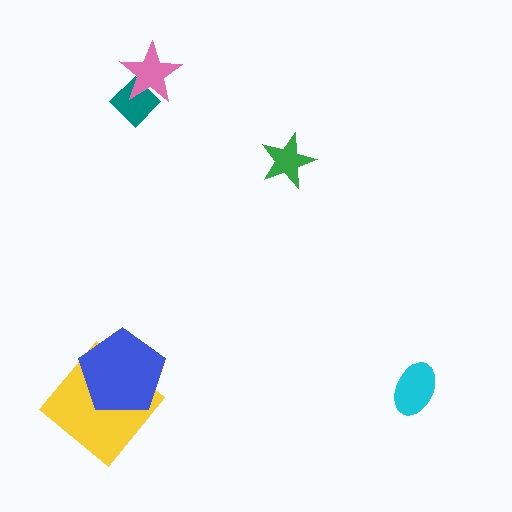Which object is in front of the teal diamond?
The pink star is in front of the teal diamond.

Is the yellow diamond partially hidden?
Yes, it is partially covered by another shape.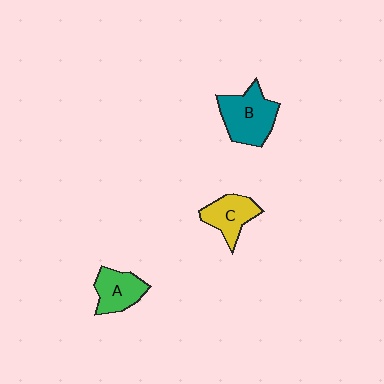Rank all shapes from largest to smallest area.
From largest to smallest: B (teal), C (yellow), A (green).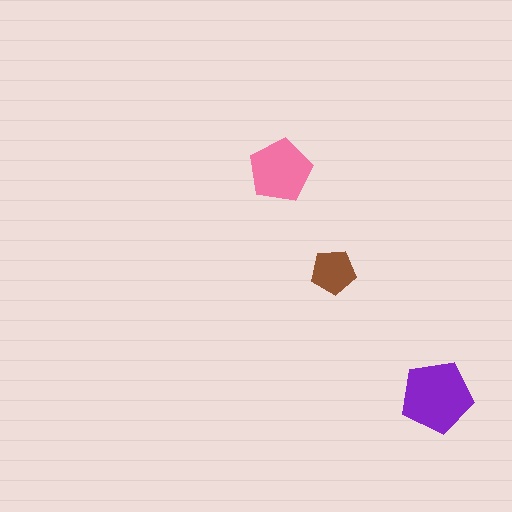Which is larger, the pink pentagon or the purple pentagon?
The purple one.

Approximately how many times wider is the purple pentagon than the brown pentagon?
About 1.5 times wider.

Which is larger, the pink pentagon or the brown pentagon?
The pink one.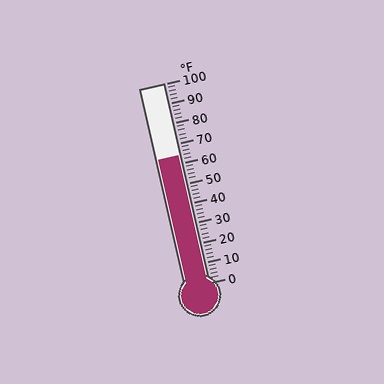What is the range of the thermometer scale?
The thermometer scale ranges from 0°F to 100°F.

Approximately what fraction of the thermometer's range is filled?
The thermometer is filled to approximately 65% of its range.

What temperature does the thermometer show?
The thermometer shows approximately 64°F.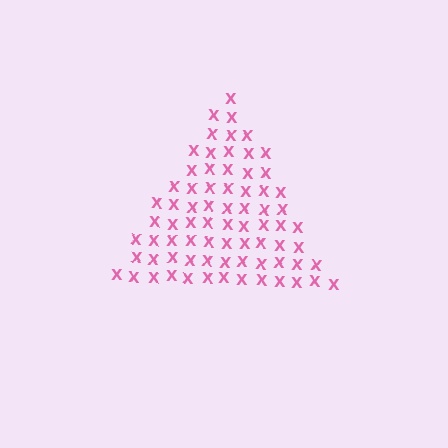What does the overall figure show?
The overall figure shows a triangle.